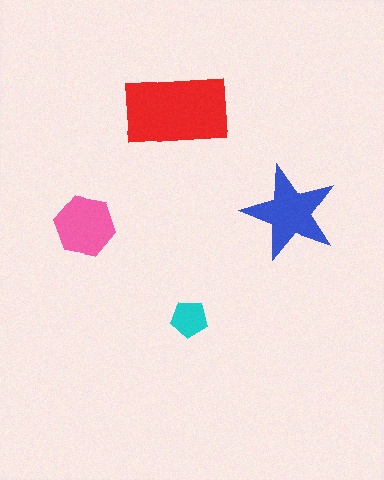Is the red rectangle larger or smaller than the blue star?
Larger.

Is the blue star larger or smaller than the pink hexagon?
Larger.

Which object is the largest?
The red rectangle.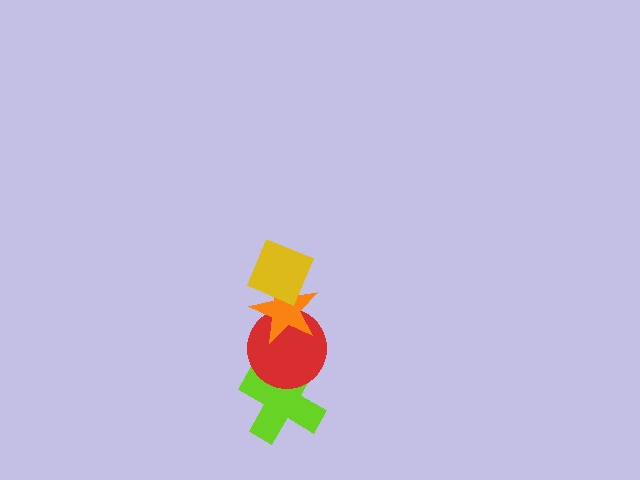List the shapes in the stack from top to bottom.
From top to bottom: the yellow diamond, the orange star, the red circle, the lime cross.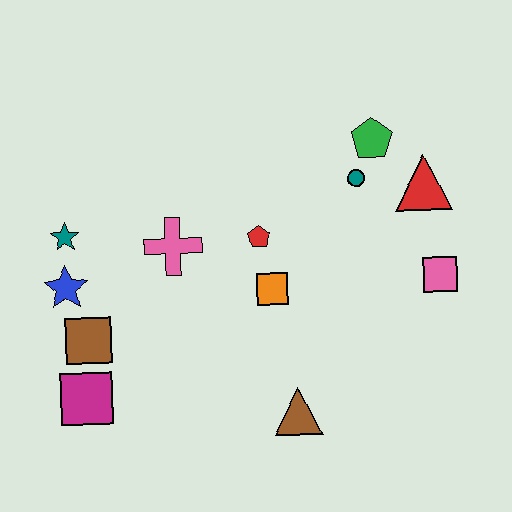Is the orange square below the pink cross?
Yes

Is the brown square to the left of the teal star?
No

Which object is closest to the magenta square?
The brown square is closest to the magenta square.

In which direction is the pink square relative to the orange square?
The pink square is to the right of the orange square.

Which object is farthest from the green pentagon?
The magenta square is farthest from the green pentagon.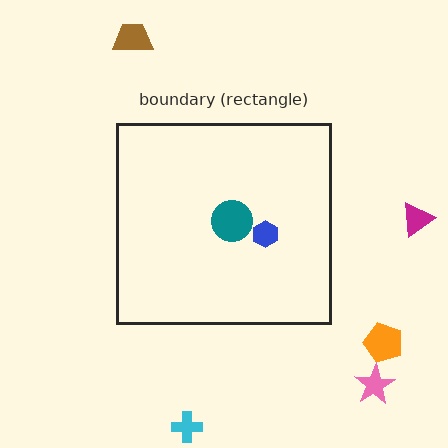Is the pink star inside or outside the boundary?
Outside.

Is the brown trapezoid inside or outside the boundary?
Outside.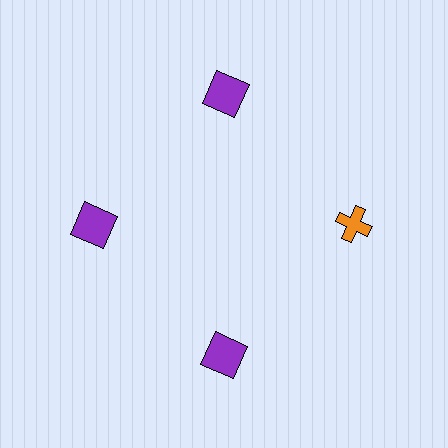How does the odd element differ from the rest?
It differs in both color (orange instead of purple) and shape (cross instead of square).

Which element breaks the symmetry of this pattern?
The orange cross at roughly the 3 o'clock position breaks the symmetry. All other shapes are purple squares.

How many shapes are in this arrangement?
There are 4 shapes arranged in a ring pattern.